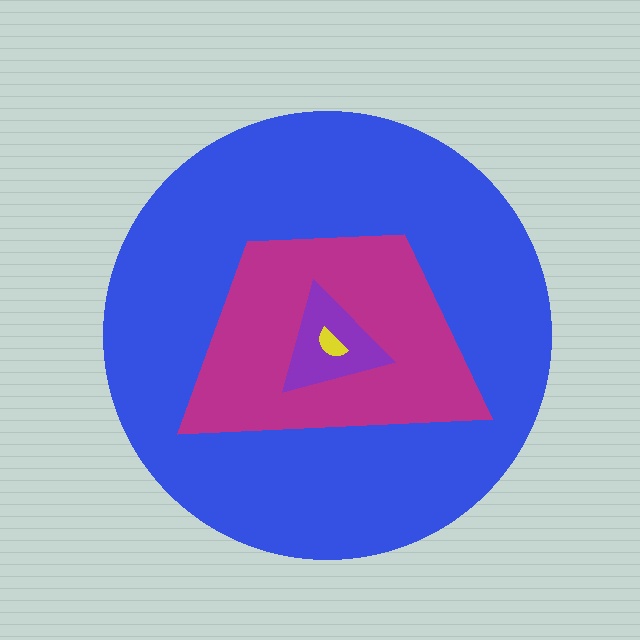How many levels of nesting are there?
4.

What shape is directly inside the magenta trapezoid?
The purple triangle.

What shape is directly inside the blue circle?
The magenta trapezoid.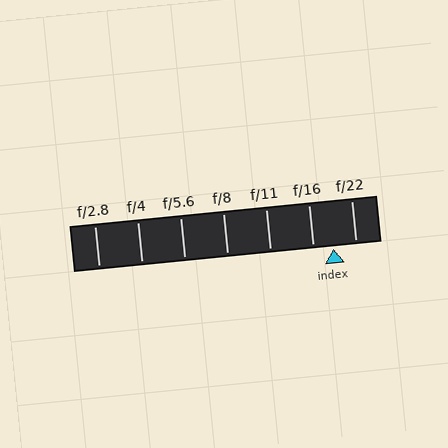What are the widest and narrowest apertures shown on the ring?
The widest aperture shown is f/2.8 and the narrowest is f/22.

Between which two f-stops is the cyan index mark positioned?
The index mark is between f/16 and f/22.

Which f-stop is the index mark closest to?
The index mark is closest to f/16.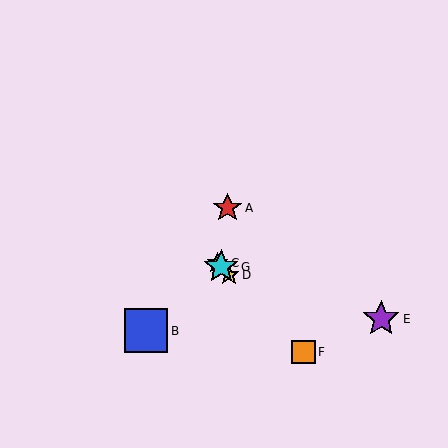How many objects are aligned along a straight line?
4 objects (C, D, F, G) are aligned along a straight line.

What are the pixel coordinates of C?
Object C is at (217, 263).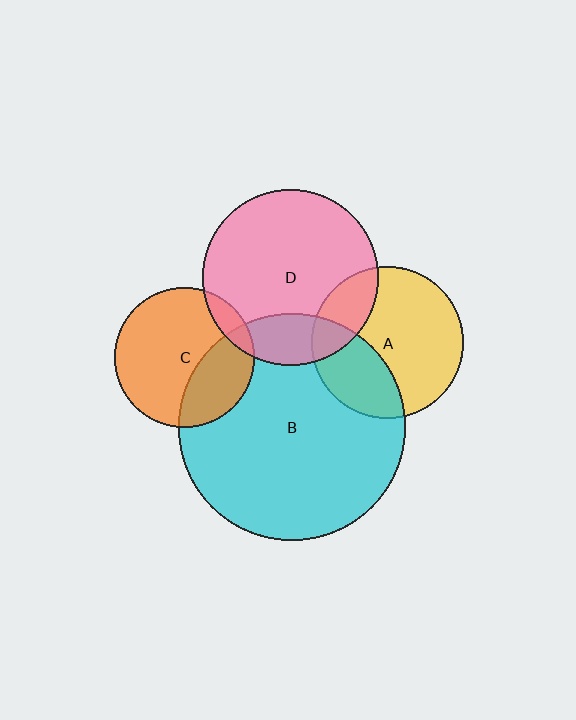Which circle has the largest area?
Circle B (cyan).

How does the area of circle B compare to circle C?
Approximately 2.6 times.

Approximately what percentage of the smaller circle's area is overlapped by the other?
Approximately 20%.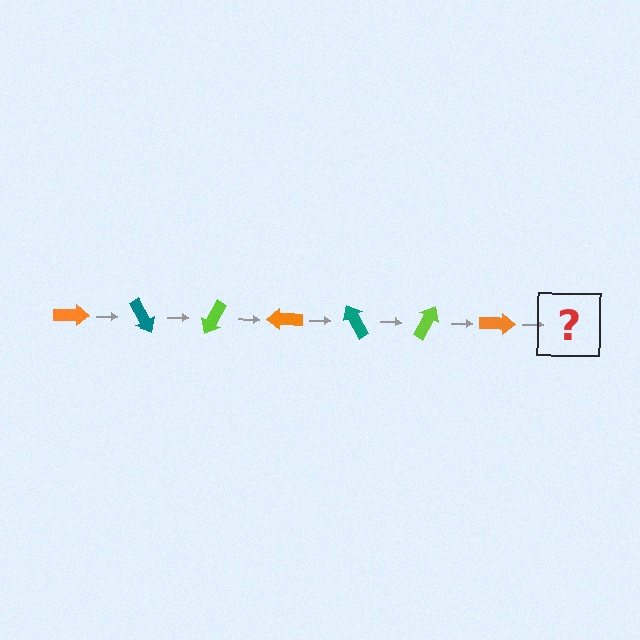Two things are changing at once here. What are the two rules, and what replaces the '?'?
The two rules are that it rotates 60 degrees each step and the color cycles through orange, teal, and lime. The '?' should be a teal arrow, rotated 420 degrees from the start.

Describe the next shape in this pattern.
It should be a teal arrow, rotated 420 degrees from the start.